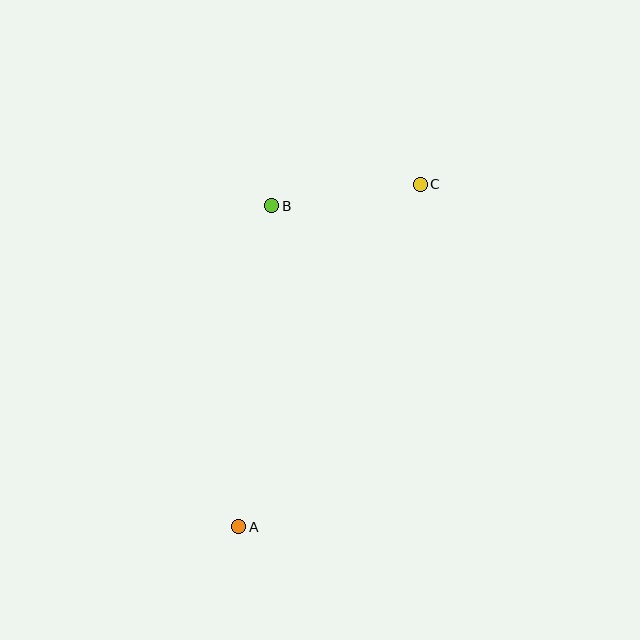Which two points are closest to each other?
Points B and C are closest to each other.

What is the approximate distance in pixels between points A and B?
The distance between A and B is approximately 323 pixels.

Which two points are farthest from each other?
Points A and C are farthest from each other.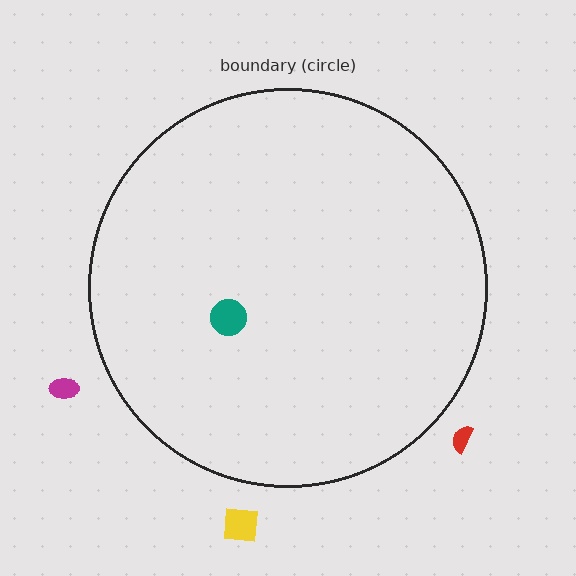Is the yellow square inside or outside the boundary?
Outside.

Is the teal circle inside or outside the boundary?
Inside.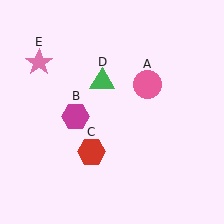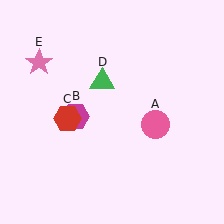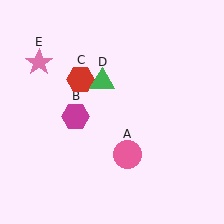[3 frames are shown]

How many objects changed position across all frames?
2 objects changed position: pink circle (object A), red hexagon (object C).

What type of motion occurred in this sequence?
The pink circle (object A), red hexagon (object C) rotated clockwise around the center of the scene.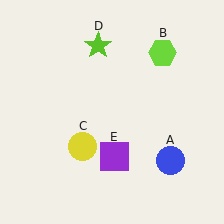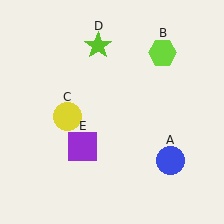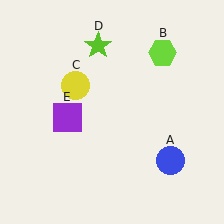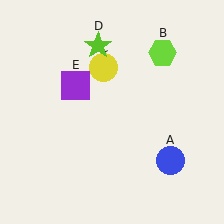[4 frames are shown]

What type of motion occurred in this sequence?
The yellow circle (object C), purple square (object E) rotated clockwise around the center of the scene.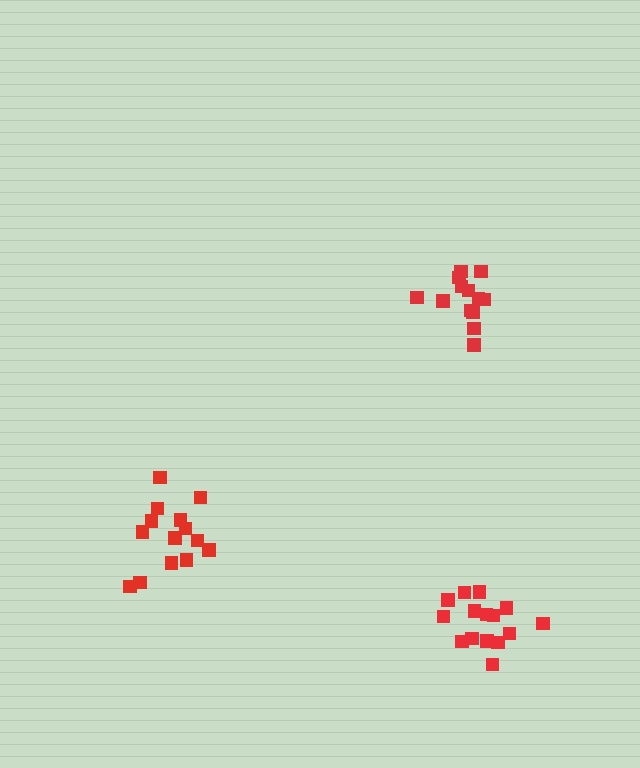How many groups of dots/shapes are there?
There are 3 groups.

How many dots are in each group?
Group 1: 14 dots, Group 2: 15 dots, Group 3: 13 dots (42 total).